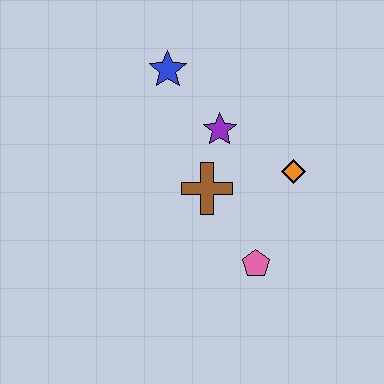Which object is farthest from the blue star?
The pink pentagon is farthest from the blue star.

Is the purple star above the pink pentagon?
Yes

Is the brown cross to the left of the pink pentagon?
Yes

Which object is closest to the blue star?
The purple star is closest to the blue star.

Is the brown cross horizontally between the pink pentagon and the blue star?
Yes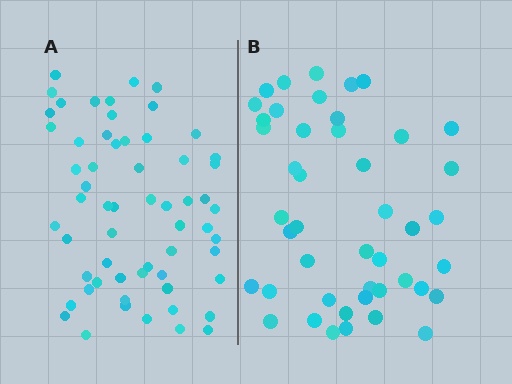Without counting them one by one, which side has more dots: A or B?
Region A (the left region) has more dots.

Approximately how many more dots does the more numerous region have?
Region A has approximately 15 more dots than region B.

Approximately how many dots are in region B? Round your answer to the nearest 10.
About 40 dots. (The exact count is 45, which rounds to 40.)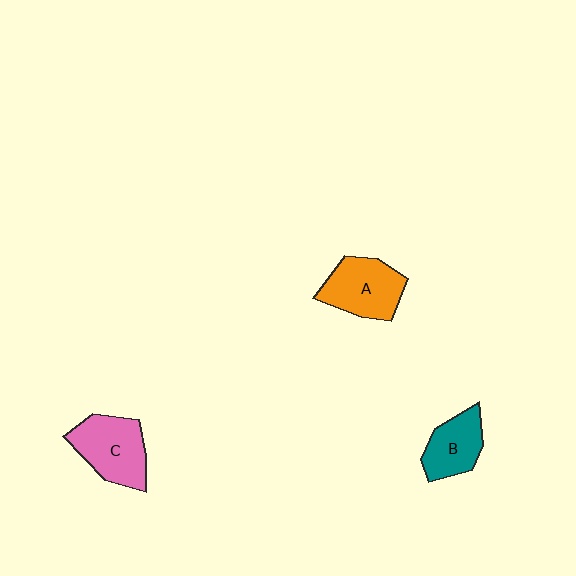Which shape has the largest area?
Shape C (pink).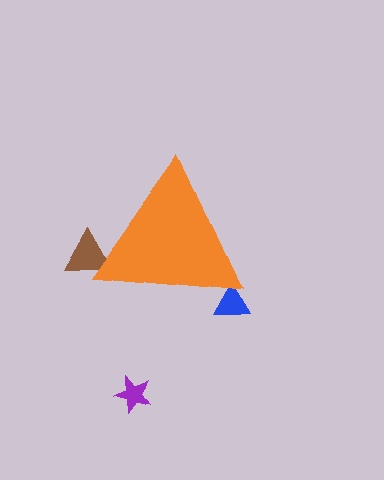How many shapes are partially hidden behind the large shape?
2 shapes are partially hidden.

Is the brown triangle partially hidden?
Yes, the brown triangle is partially hidden behind the orange triangle.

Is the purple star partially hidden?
No, the purple star is fully visible.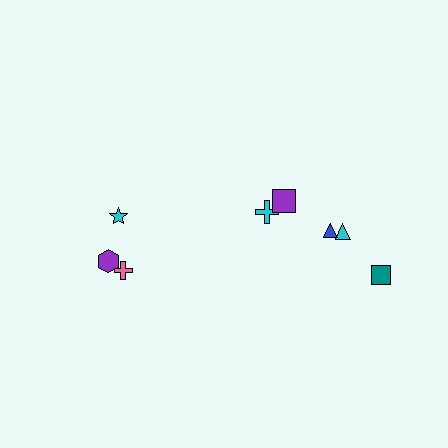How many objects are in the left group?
There are 3 objects.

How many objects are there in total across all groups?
There are 8 objects.